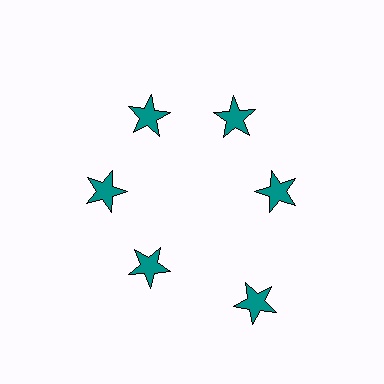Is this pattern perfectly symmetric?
No. The 6 teal stars are arranged in a ring, but one element near the 5 o'clock position is pushed outward from the center, breaking the 6-fold rotational symmetry.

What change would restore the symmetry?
The symmetry would be restored by moving it inward, back onto the ring so that all 6 stars sit at equal angles and equal distance from the center.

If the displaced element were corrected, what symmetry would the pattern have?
It would have 6-fold rotational symmetry — the pattern would map onto itself every 60 degrees.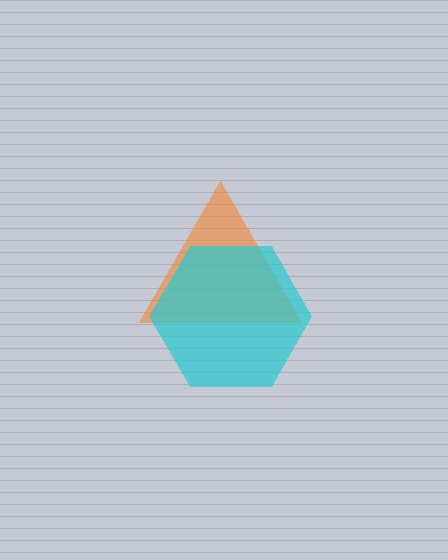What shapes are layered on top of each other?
The layered shapes are: an orange triangle, a cyan hexagon.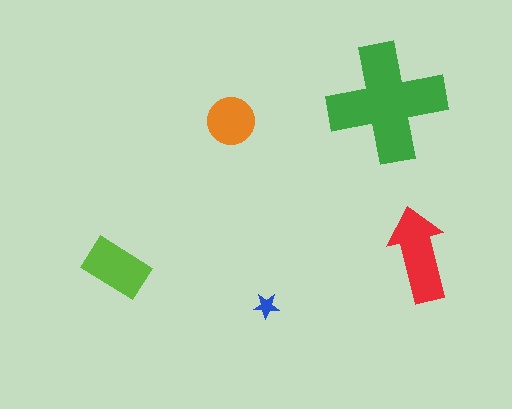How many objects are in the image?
There are 5 objects in the image.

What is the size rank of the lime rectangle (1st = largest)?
3rd.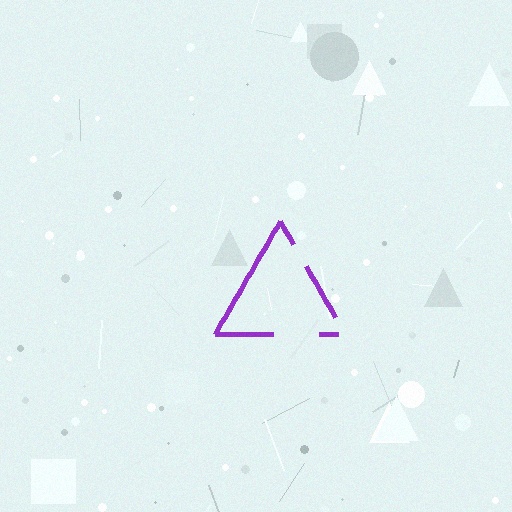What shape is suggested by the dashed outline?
The dashed outline suggests a triangle.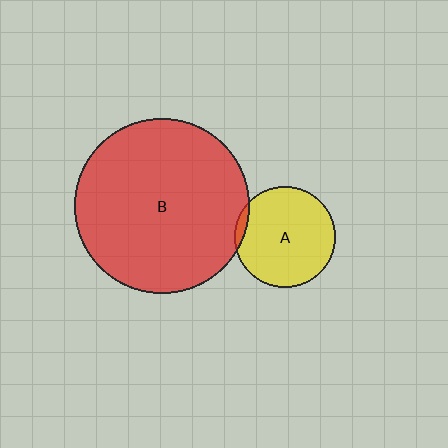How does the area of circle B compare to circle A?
Approximately 3.0 times.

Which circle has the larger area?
Circle B (red).